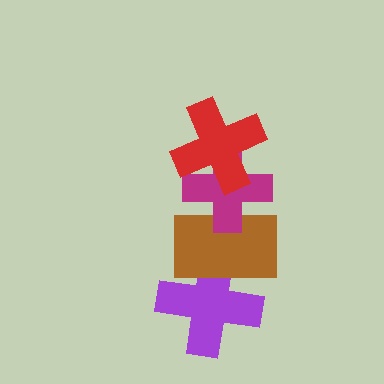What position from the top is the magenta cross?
The magenta cross is 2nd from the top.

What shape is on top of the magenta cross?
The red cross is on top of the magenta cross.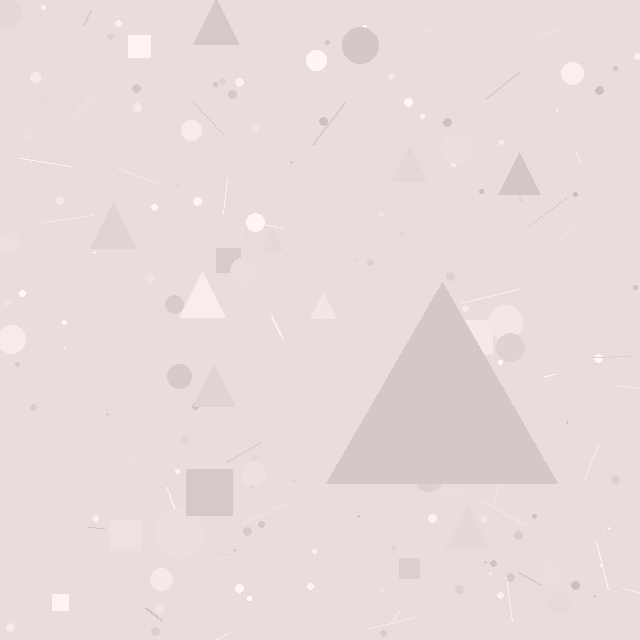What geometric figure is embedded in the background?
A triangle is embedded in the background.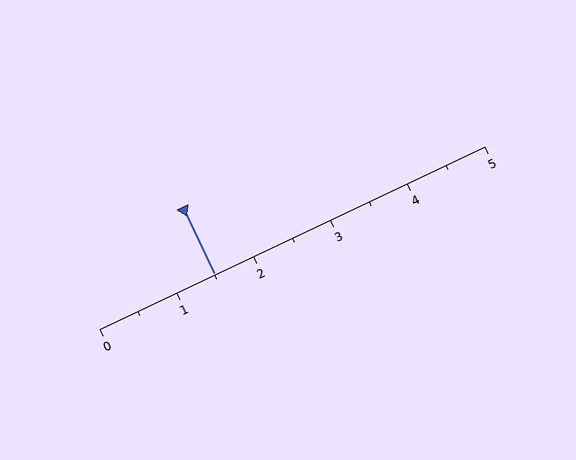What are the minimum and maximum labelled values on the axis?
The axis runs from 0 to 5.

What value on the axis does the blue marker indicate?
The marker indicates approximately 1.5.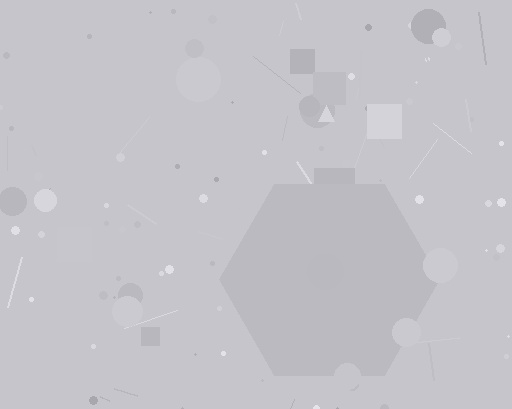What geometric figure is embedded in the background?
A hexagon is embedded in the background.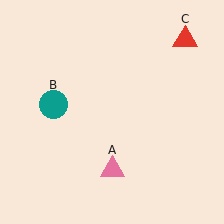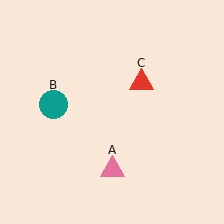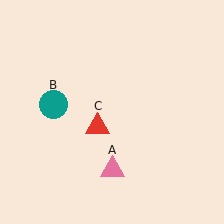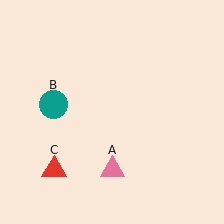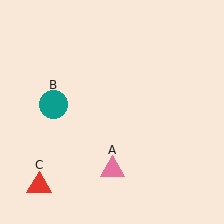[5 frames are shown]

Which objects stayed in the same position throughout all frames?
Pink triangle (object A) and teal circle (object B) remained stationary.